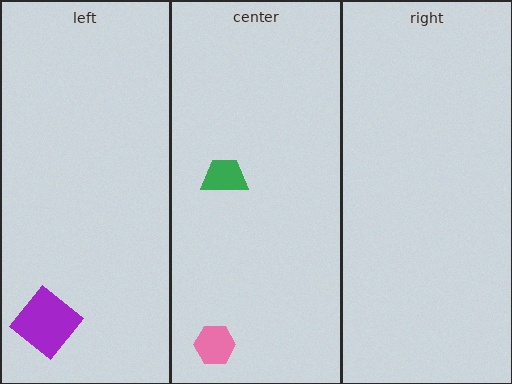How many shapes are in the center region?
2.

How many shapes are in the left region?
1.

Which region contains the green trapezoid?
The center region.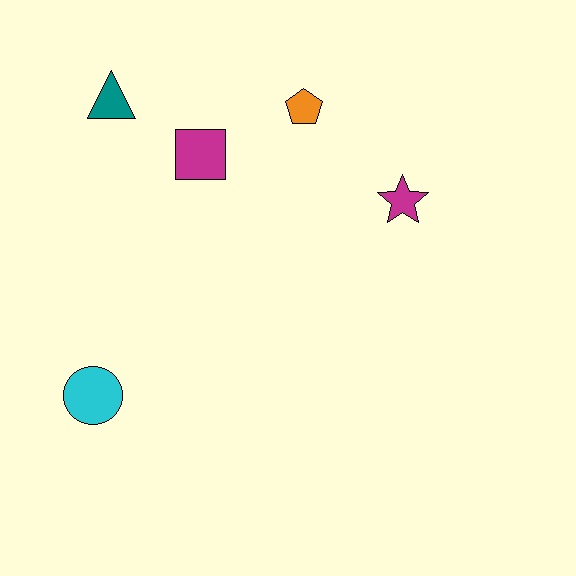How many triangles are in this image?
There is 1 triangle.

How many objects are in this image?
There are 5 objects.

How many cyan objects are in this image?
There is 1 cyan object.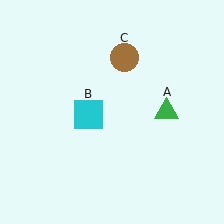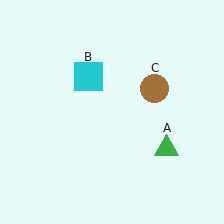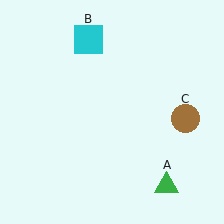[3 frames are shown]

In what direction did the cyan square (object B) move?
The cyan square (object B) moved up.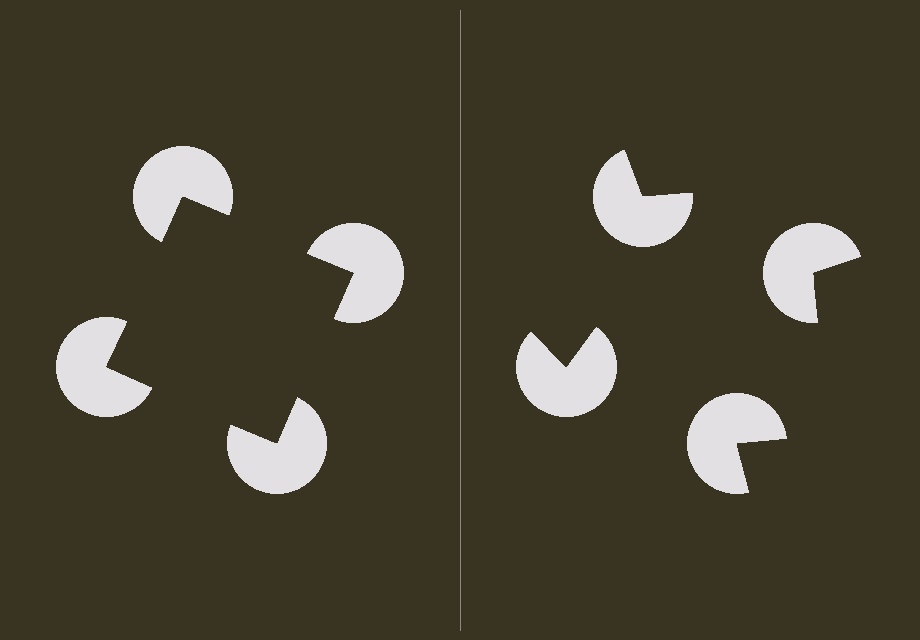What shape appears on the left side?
An illusory square.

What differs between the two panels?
The pac-man discs are positioned identically on both sides; only the wedge orientations differ. On the left they align to a square; on the right they are misaligned.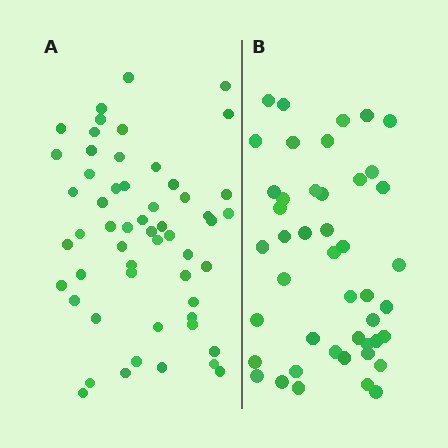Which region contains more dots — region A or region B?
Region A (the left region) has more dots.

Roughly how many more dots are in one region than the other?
Region A has roughly 10 or so more dots than region B.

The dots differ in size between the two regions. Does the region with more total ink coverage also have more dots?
No. Region B has more total ink coverage because its dots are larger, but region A actually contains more individual dots. Total area can be misleading — the number of items is what matters here.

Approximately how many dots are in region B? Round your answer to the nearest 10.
About 40 dots. (The exact count is 45, which rounds to 40.)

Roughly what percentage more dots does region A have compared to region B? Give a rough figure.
About 20% more.